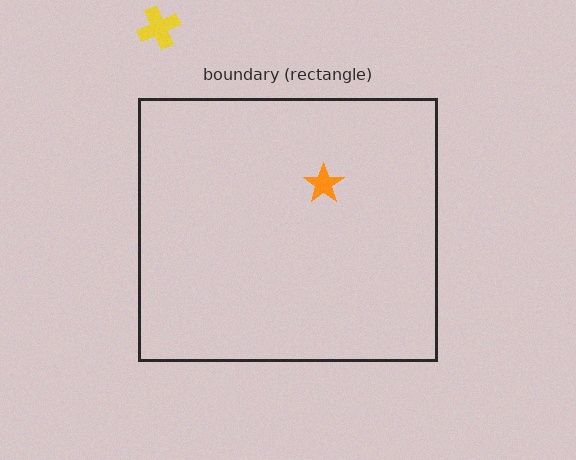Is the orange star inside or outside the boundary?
Inside.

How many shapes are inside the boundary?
1 inside, 1 outside.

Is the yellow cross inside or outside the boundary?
Outside.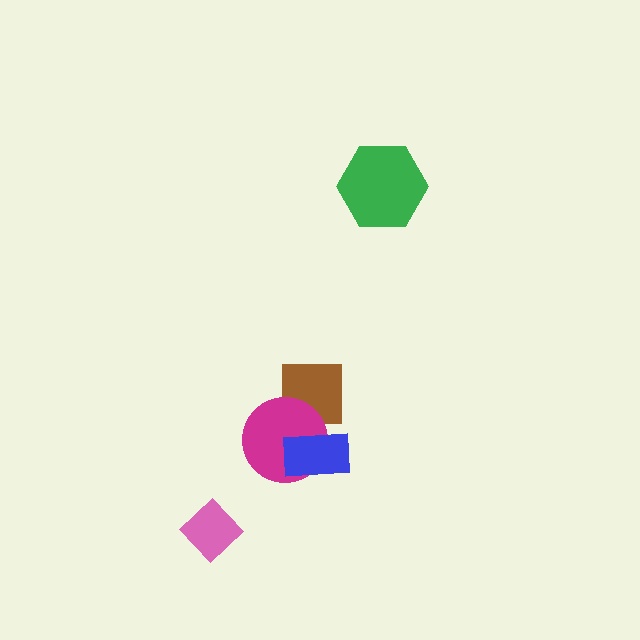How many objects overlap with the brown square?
1 object overlaps with the brown square.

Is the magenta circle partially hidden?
Yes, it is partially covered by another shape.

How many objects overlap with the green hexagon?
0 objects overlap with the green hexagon.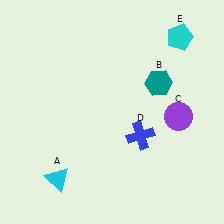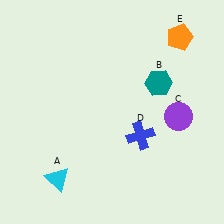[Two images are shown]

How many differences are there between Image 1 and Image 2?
There is 1 difference between the two images.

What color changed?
The pentagon (E) changed from cyan in Image 1 to orange in Image 2.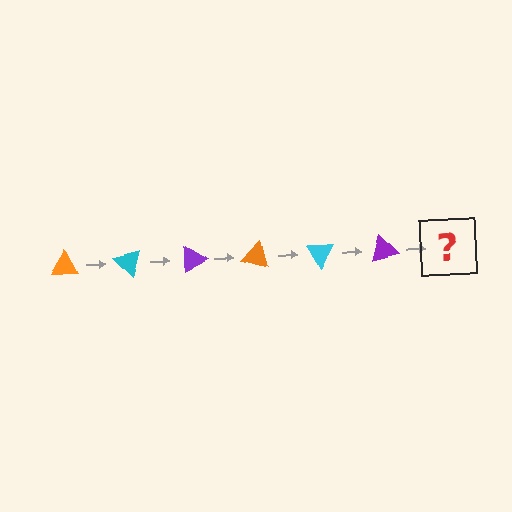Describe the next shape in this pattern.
It should be an orange triangle, rotated 270 degrees from the start.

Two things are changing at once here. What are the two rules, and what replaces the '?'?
The two rules are that it rotates 45 degrees each step and the color cycles through orange, cyan, and purple. The '?' should be an orange triangle, rotated 270 degrees from the start.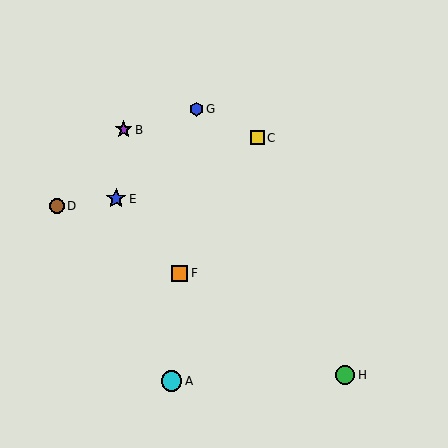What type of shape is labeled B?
Shape B is a purple star.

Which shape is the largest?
The cyan circle (labeled A) is the largest.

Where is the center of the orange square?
The center of the orange square is at (180, 273).